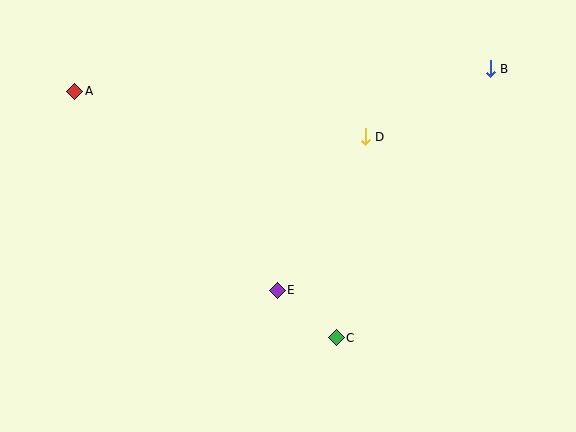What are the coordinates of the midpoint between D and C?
The midpoint between D and C is at (351, 237).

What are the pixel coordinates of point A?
Point A is at (75, 91).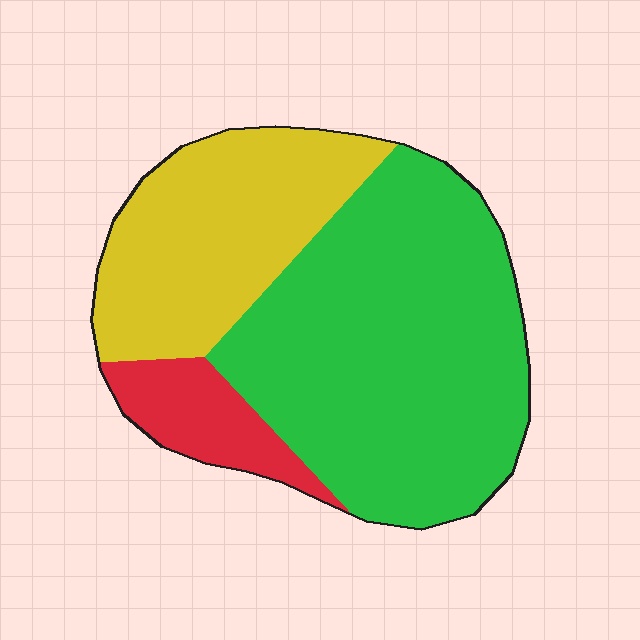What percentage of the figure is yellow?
Yellow covers 31% of the figure.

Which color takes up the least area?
Red, at roughly 10%.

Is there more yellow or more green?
Green.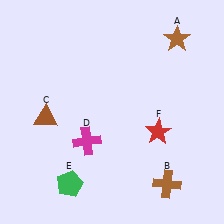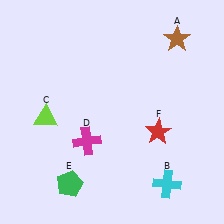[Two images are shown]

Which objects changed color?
B changed from brown to cyan. C changed from brown to lime.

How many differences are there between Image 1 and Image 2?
There are 2 differences between the two images.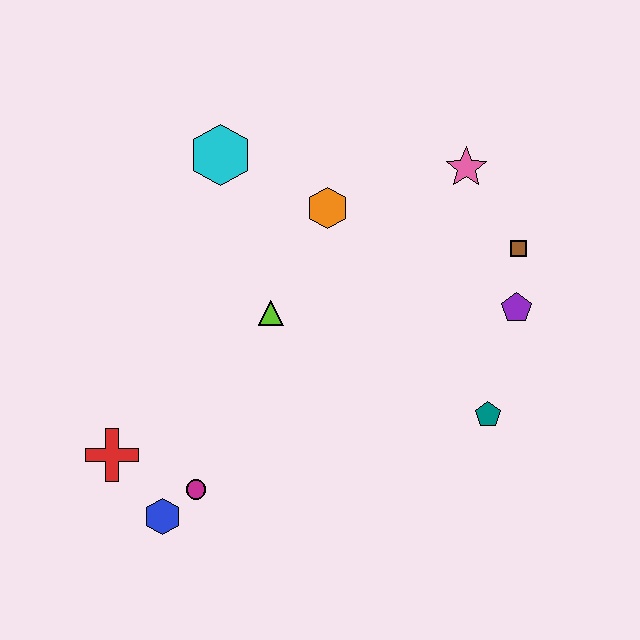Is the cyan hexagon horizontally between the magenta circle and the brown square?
Yes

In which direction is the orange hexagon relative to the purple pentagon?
The orange hexagon is to the left of the purple pentagon.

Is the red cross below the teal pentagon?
Yes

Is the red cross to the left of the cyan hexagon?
Yes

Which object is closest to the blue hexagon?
The magenta circle is closest to the blue hexagon.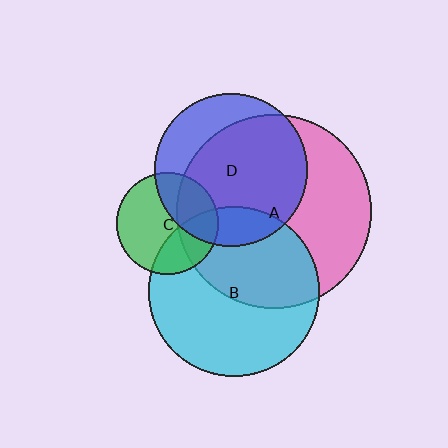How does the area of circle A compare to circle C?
Approximately 3.6 times.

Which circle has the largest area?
Circle A (pink).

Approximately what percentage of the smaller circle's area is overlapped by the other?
Approximately 45%.